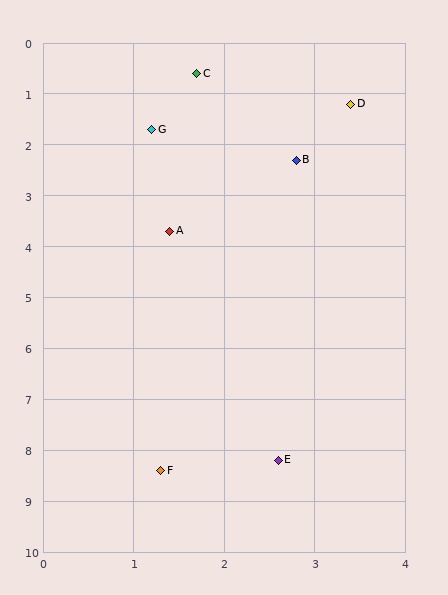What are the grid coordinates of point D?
Point D is at approximately (3.4, 1.2).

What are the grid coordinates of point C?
Point C is at approximately (1.7, 0.6).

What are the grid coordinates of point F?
Point F is at approximately (1.3, 8.4).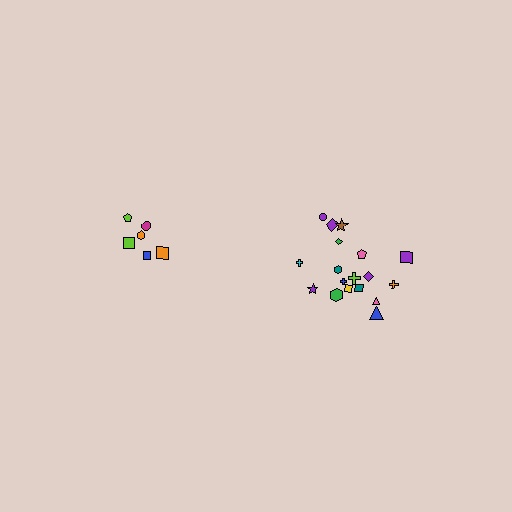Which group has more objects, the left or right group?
The right group.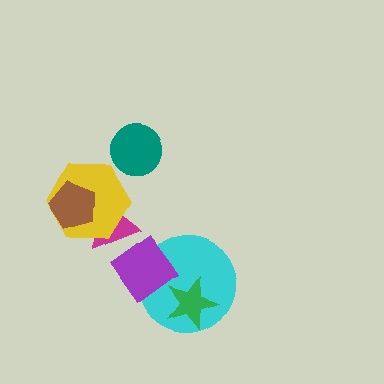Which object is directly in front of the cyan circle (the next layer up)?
The purple diamond is directly in front of the cyan circle.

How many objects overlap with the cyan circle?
2 objects overlap with the cyan circle.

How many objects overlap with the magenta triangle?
3 objects overlap with the magenta triangle.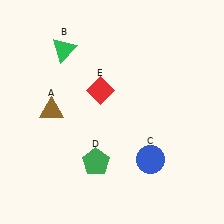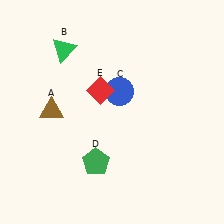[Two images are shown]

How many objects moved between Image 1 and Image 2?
1 object moved between the two images.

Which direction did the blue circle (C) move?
The blue circle (C) moved up.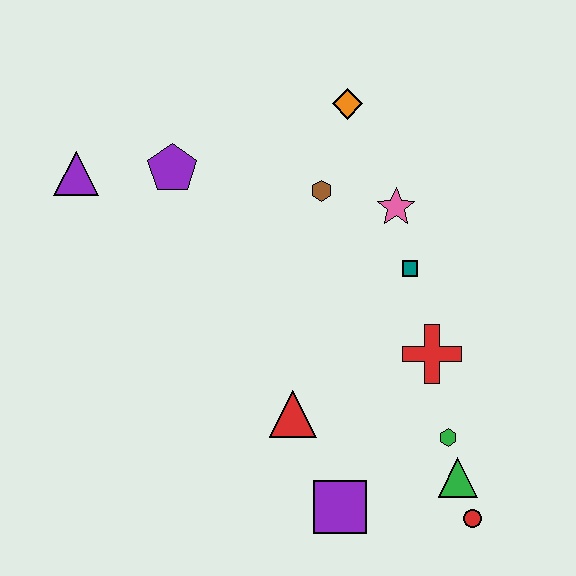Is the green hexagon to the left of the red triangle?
No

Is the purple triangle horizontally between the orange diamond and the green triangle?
No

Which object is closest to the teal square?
The pink star is closest to the teal square.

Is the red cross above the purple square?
Yes